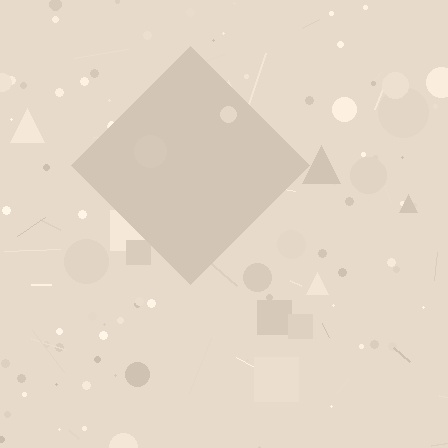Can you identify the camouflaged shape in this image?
The camouflaged shape is a diamond.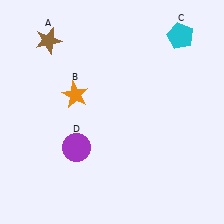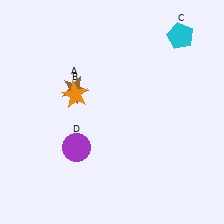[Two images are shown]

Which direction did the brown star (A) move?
The brown star (A) moved down.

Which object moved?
The brown star (A) moved down.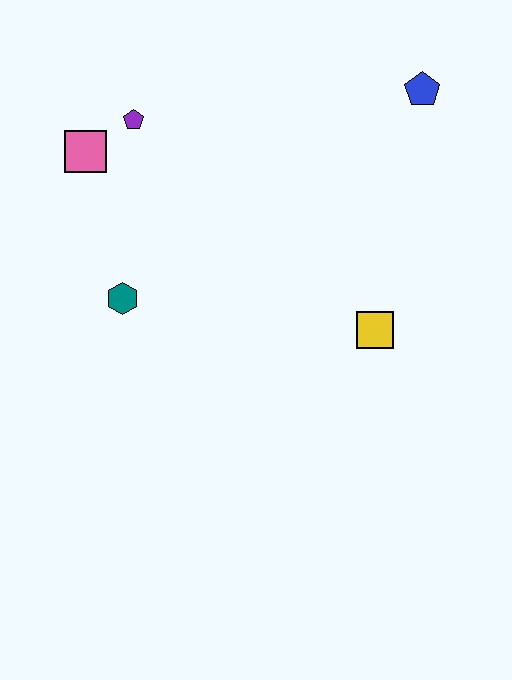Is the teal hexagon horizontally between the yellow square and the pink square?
Yes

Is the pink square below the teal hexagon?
No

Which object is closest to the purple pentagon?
The pink square is closest to the purple pentagon.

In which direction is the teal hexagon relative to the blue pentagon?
The teal hexagon is to the left of the blue pentagon.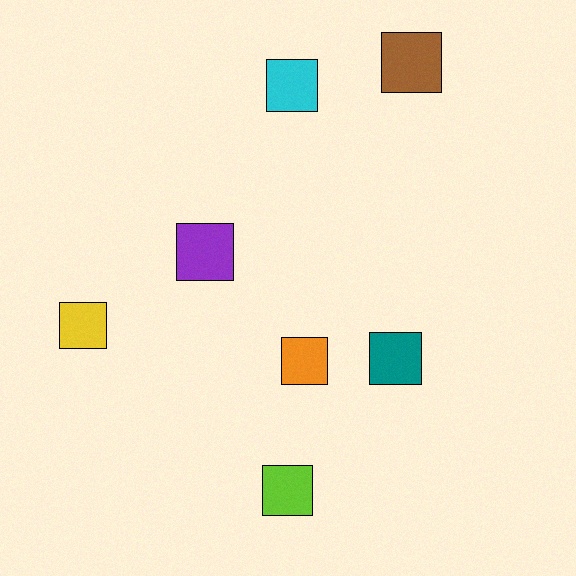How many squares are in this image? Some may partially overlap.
There are 7 squares.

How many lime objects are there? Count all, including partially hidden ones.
There is 1 lime object.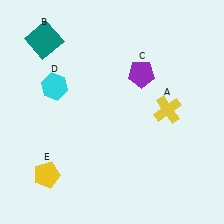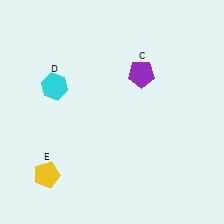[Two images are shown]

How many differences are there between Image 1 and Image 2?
There are 2 differences between the two images.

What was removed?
The teal square (B), the yellow cross (A) were removed in Image 2.